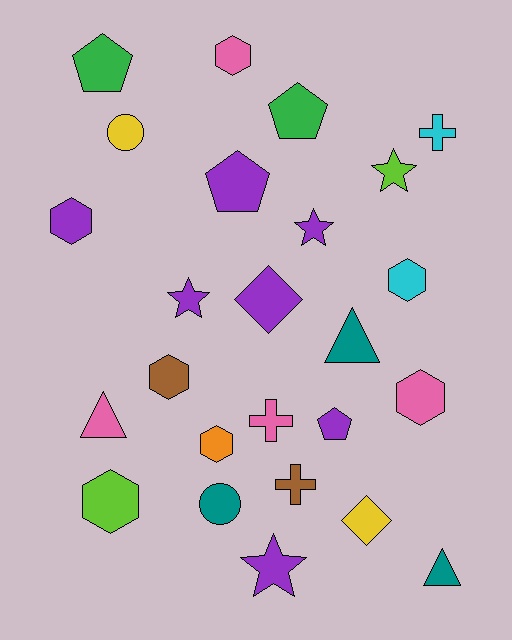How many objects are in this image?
There are 25 objects.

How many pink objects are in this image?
There are 4 pink objects.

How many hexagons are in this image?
There are 7 hexagons.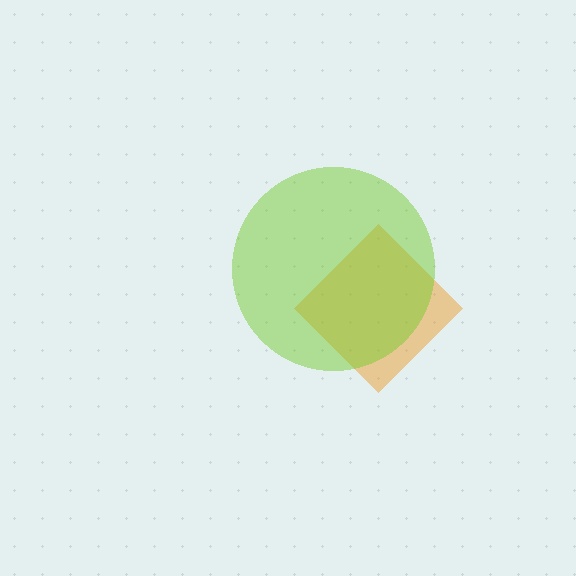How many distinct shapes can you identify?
There are 2 distinct shapes: an orange diamond, a lime circle.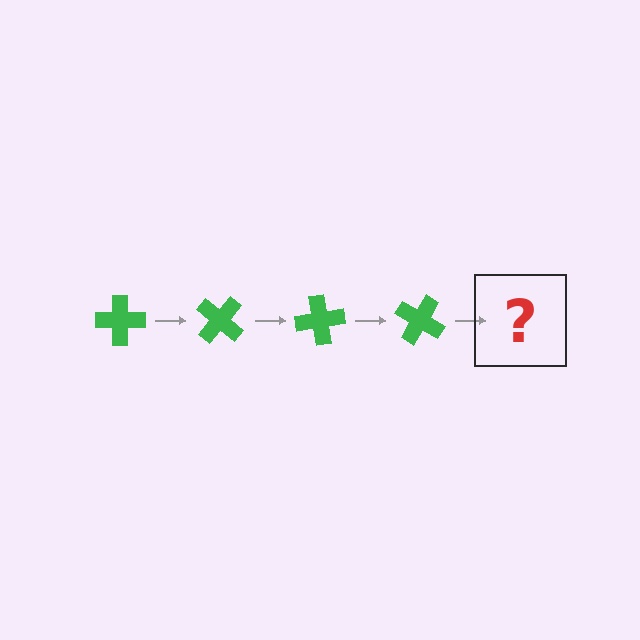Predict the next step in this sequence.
The next step is a green cross rotated 160 degrees.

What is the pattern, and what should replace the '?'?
The pattern is that the cross rotates 40 degrees each step. The '?' should be a green cross rotated 160 degrees.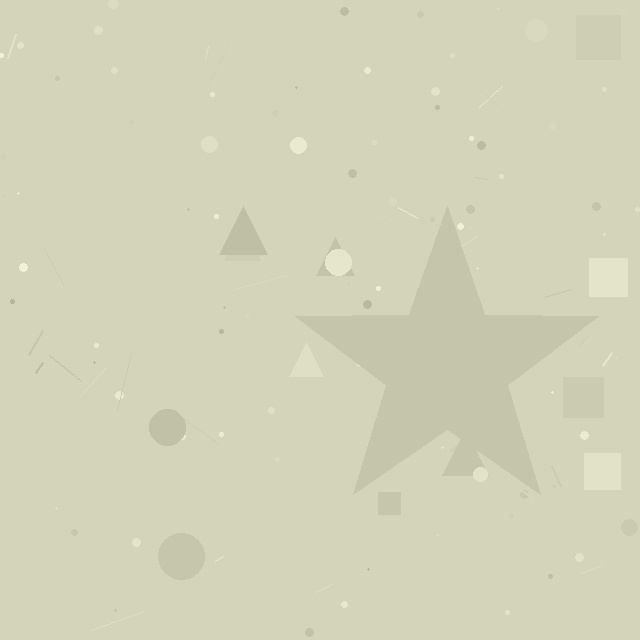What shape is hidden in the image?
A star is hidden in the image.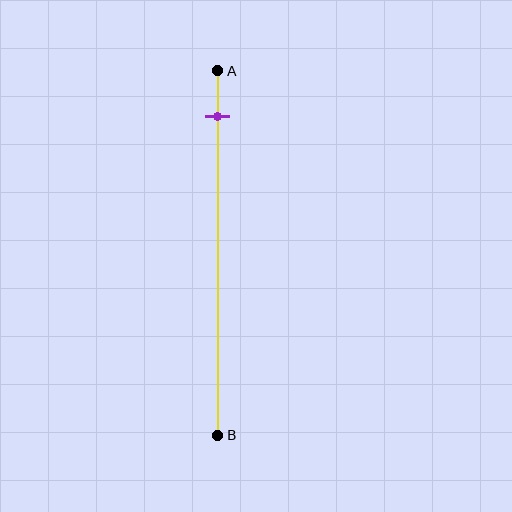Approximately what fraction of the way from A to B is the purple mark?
The purple mark is approximately 15% of the way from A to B.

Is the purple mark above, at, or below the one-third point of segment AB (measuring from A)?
The purple mark is above the one-third point of segment AB.